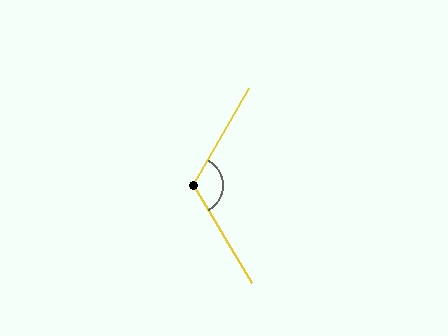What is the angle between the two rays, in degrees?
Approximately 119 degrees.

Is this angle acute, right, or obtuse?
It is obtuse.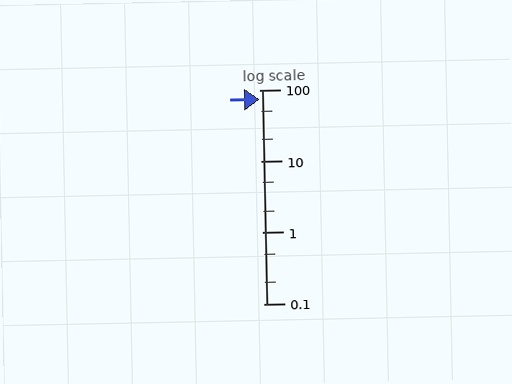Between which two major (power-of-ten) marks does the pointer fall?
The pointer is between 10 and 100.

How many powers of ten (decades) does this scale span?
The scale spans 3 decades, from 0.1 to 100.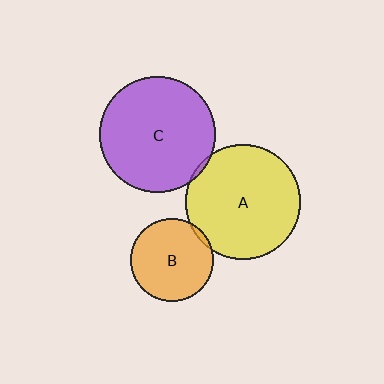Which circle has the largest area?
Circle C (purple).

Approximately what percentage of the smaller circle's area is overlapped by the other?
Approximately 5%.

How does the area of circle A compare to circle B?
Approximately 1.9 times.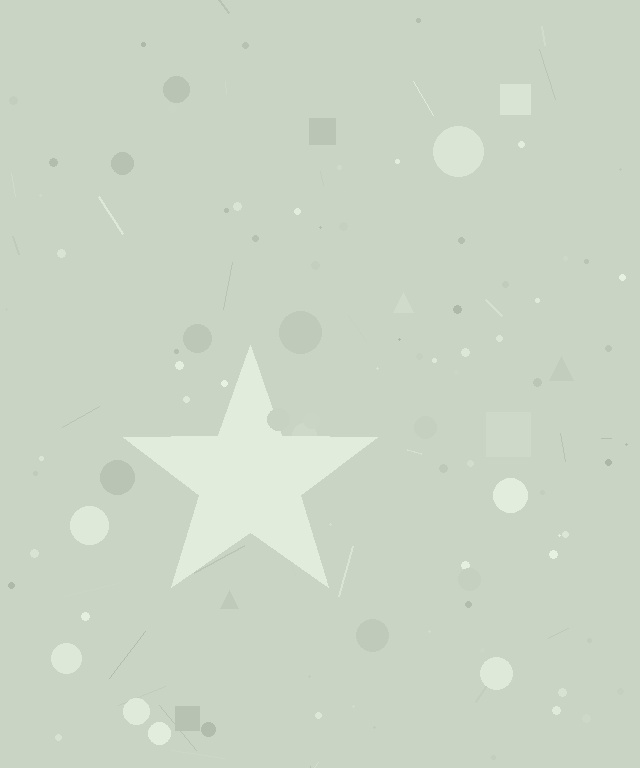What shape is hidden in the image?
A star is hidden in the image.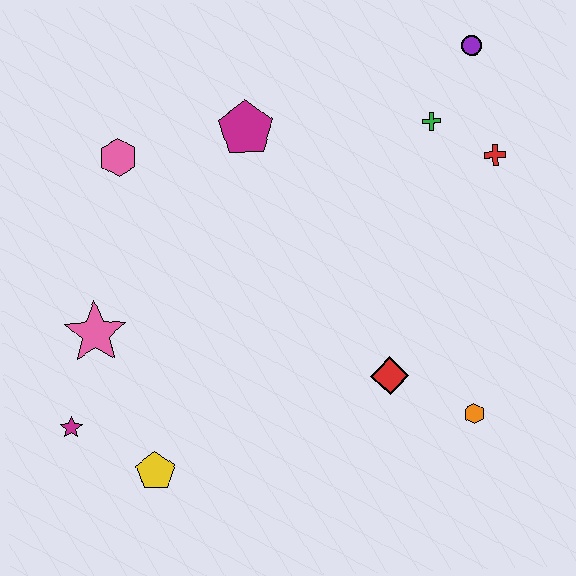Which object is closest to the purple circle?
The green cross is closest to the purple circle.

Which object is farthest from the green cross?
The magenta star is farthest from the green cross.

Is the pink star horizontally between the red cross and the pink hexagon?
No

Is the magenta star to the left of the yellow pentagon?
Yes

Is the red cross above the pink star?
Yes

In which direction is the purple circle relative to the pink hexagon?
The purple circle is to the right of the pink hexagon.